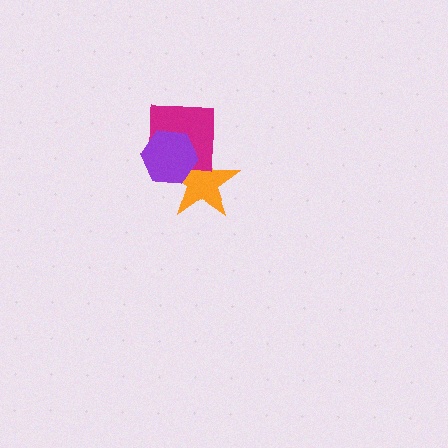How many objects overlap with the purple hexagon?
2 objects overlap with the purple hexagon.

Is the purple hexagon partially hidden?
No, no other shape covers it.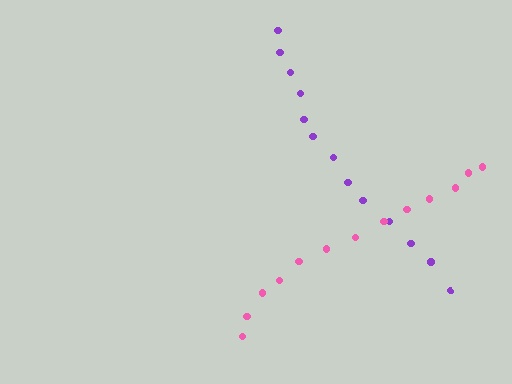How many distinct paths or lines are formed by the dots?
There are 2 distinct paths.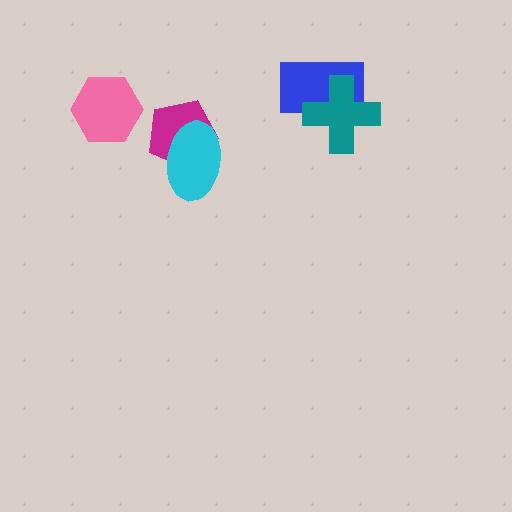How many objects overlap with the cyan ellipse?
1 object overlaps with the cyan ellipse.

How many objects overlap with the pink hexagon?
0 objects overlap with the pink hexagon.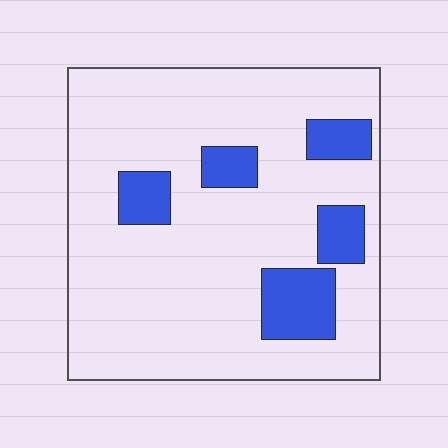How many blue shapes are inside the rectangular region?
5.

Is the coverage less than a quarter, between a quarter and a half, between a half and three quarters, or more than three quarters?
Less than a quarter.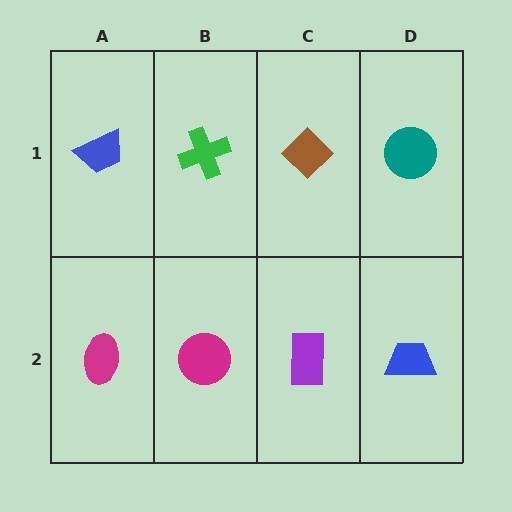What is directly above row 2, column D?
A teal circle.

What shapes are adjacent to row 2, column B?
A green cross (row 1, column B), a magenta ellipse (row 2, column A), a purple rectangle (row 2, column C).